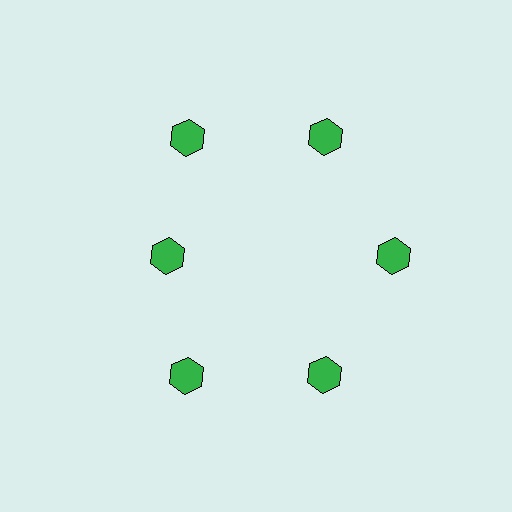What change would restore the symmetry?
The symmetry would be restored by moving it outward, back onto the ring so that all 6 hexagons sit at equal angles and equal distance from the center.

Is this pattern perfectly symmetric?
No. The 6 green hexagons are arranged in a ring, but one element near the 9 o'clock position is pulled inward toward the center, breaking the 6-fold rotational symmetry.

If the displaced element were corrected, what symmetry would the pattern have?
It would have 6-fold rotational symmetry — the pattern would map onto itself every 60 degrees.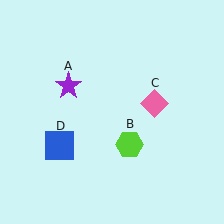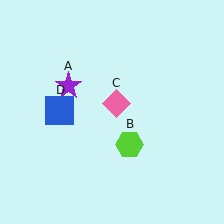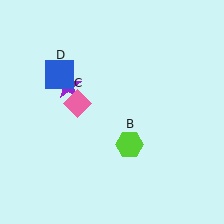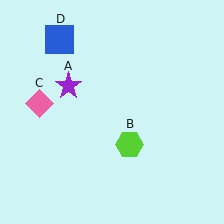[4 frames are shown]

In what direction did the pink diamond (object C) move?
The pink diamond (object C) moved left.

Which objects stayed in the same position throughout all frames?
Purple star (object A) and lime hexagon (object B) remained stationary.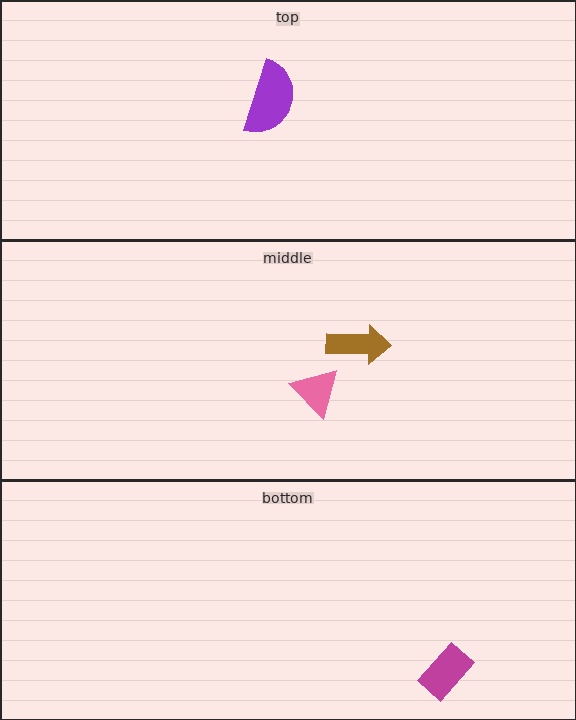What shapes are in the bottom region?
The magenta rectangle.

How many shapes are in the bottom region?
1.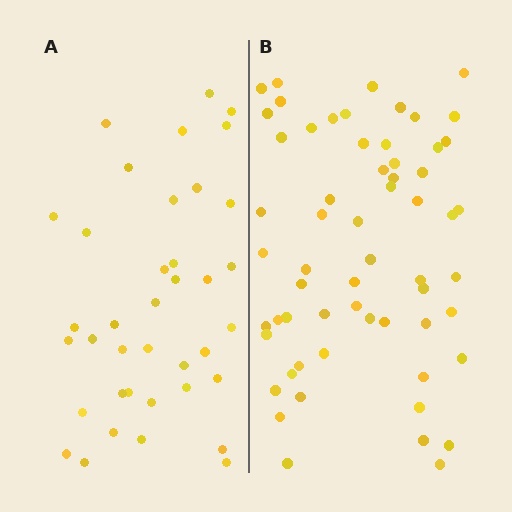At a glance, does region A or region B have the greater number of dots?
Region B (the right region) has more dots.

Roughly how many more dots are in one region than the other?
Region B has approximately 20 more dots than region A.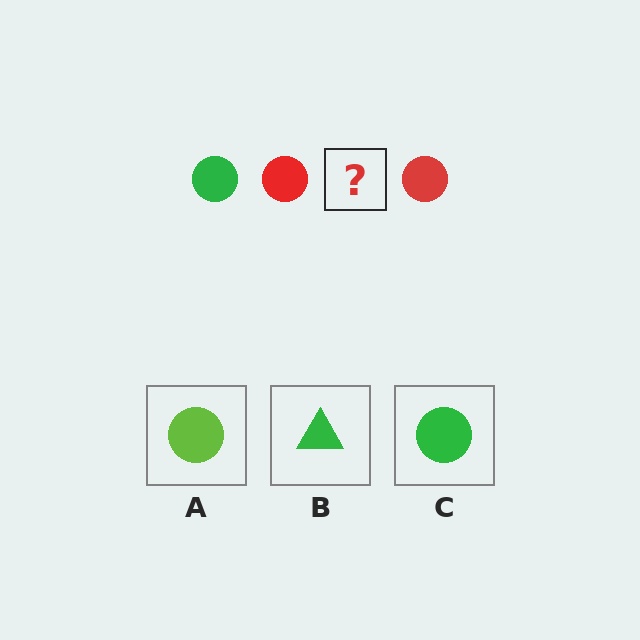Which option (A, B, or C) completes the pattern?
C.